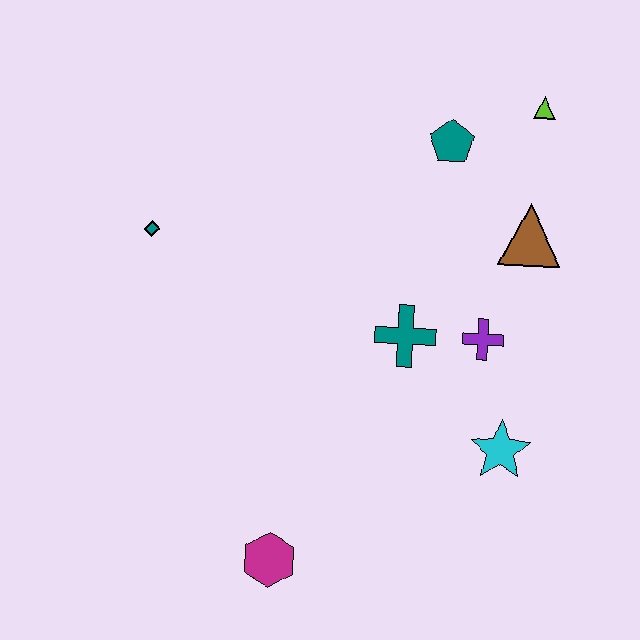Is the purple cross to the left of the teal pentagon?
No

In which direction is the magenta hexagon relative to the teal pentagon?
The magenta hexagon is below the teal pentagon.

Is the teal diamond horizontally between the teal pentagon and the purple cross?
No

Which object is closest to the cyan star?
The purple cross is closest to the cyan star.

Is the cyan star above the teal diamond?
No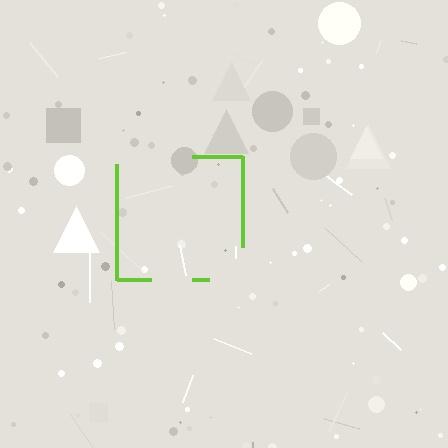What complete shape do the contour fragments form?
The contour fragments form a square.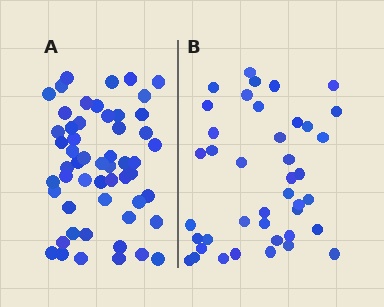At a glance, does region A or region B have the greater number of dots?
Region A (the left region) has more dots.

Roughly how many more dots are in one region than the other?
Region A has approximately 15 more dots than region B.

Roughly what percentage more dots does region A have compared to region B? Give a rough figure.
About 30% more.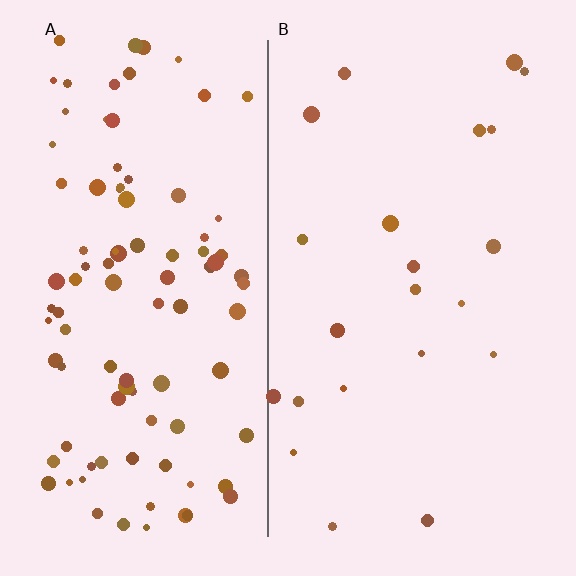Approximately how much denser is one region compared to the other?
Approximately 4.4× — region A over region B.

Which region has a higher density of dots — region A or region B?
A (the left).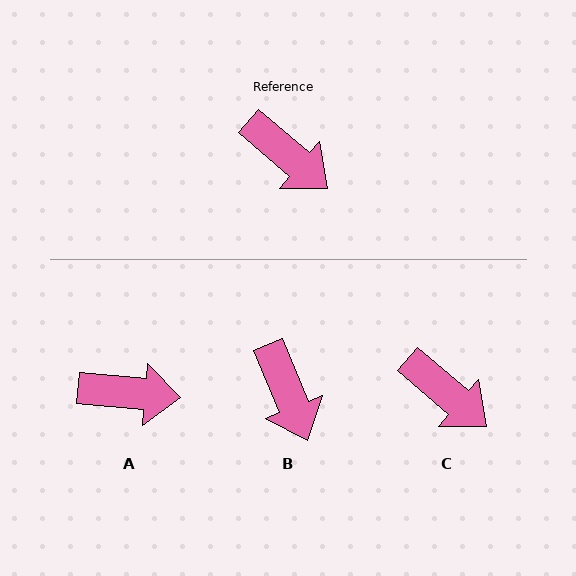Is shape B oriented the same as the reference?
No, it is off by about 27 degrees.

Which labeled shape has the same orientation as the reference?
C.